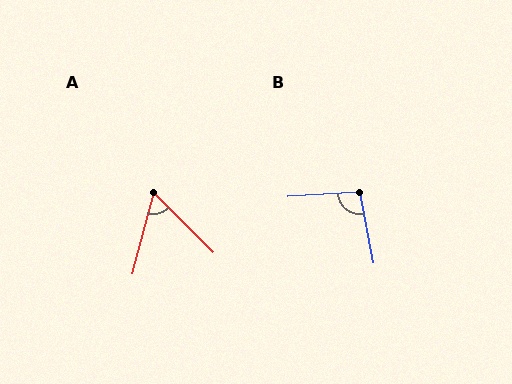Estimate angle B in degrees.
Approximately 97 degrees.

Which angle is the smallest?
A, at approximately 60 degrees.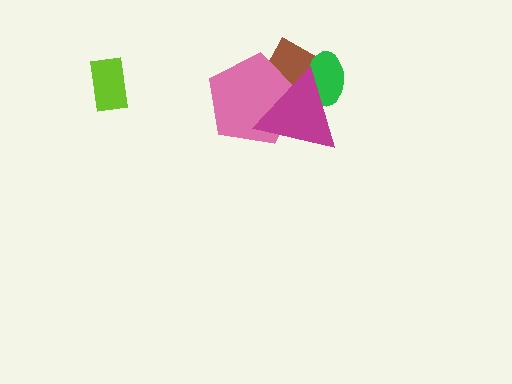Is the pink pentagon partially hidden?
Yes, it is partially covered by another shape.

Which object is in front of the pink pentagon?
The magenta triangle is in front of the pink pentagon.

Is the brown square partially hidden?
Yes, it is partially covered by another shape.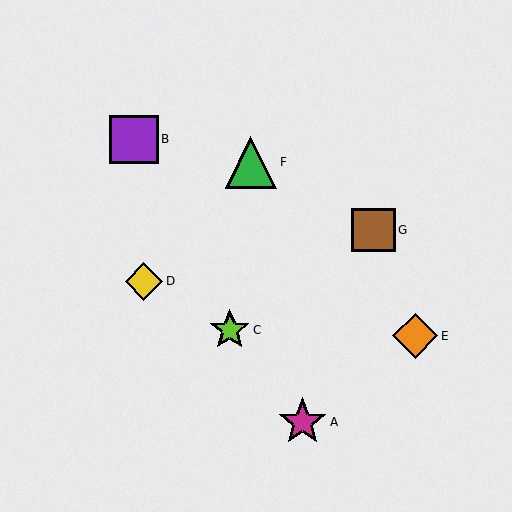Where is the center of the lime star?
The center of the lime star is at (230, 330).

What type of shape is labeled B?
Shape B is a purple square.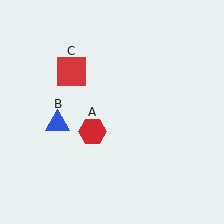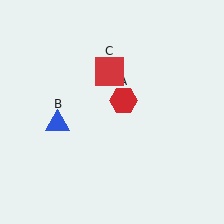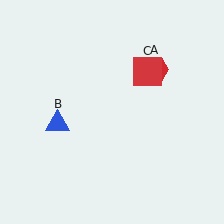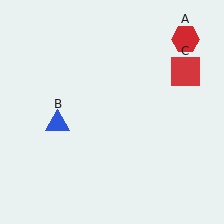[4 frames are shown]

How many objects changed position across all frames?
2 objects changed position: red hexagon (object A), red square (object C).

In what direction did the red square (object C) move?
The red square (object C) moved right.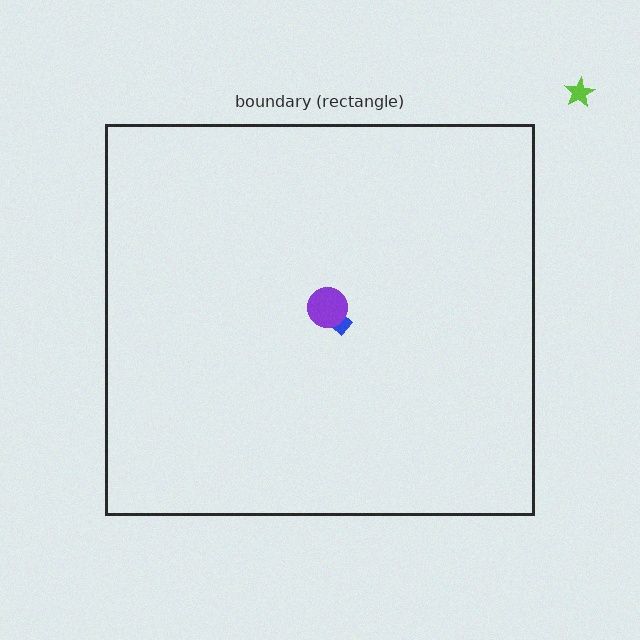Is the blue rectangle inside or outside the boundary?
Inside.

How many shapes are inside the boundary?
2 inside, 1 outside.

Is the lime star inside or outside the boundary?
Outside.